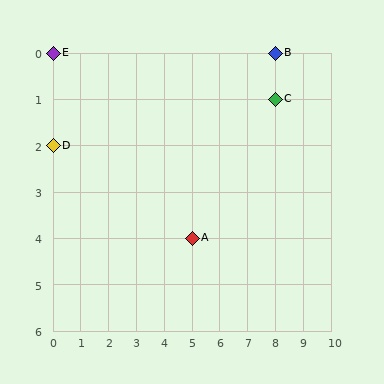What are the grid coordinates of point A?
Point A is at grid coordinates (5, 4).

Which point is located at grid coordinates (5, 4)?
Point A is at (5, 4).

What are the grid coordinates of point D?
Point D is at grid coordinates (0, 2).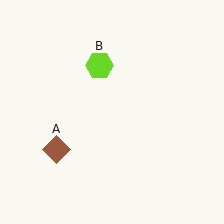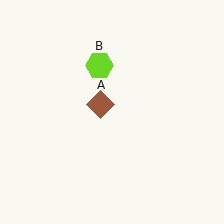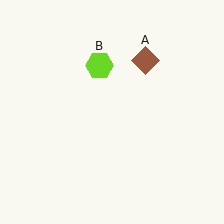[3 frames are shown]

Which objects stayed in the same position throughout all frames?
Lime hexagon (object B) remained stationary.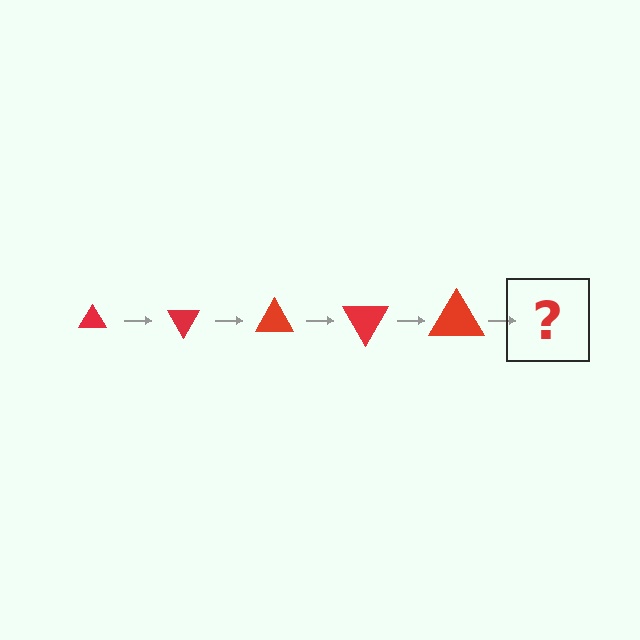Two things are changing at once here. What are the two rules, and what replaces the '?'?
The two rules are that the triangle grows larger each step and it rotates 60 degrees each step. The '?' should be a triangle, larger than the previous one and rotated 300 degrees from the start.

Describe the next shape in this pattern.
It should be a triangle, larger than the previous one and rotated 300 degrees from the start.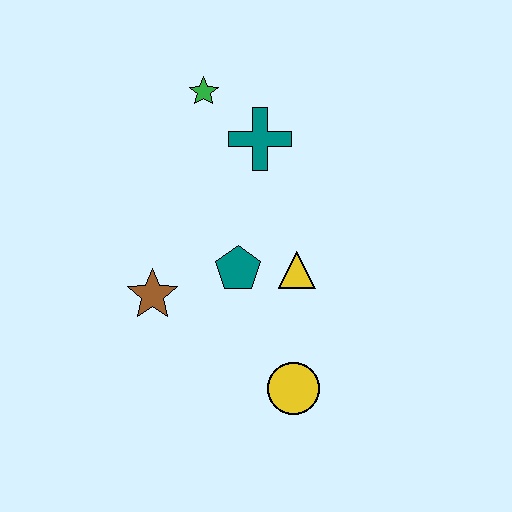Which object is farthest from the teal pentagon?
The green star is farthest from the teal pentagon.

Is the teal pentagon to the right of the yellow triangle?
No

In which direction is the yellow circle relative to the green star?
The yellow circle is below the green star.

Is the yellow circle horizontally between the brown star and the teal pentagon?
No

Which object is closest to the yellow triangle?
The teal pentagon is closest to the yellow triangle.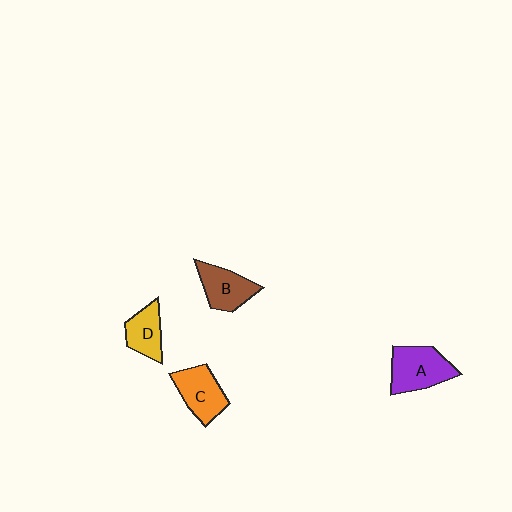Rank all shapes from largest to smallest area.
From largest to smallest: A (purple), C (orange), B (brown), D (yellow).